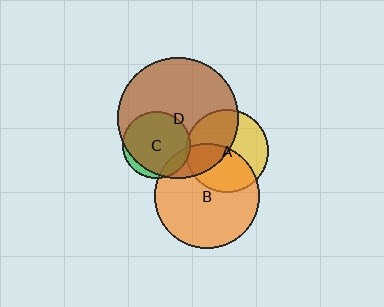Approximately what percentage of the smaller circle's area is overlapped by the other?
Approximately 5%.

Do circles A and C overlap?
Yes.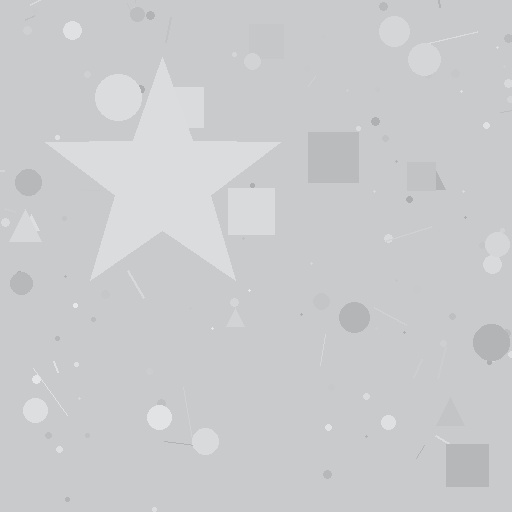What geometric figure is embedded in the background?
A star is embedded in the background.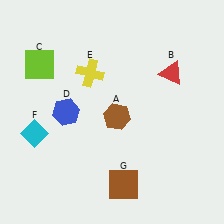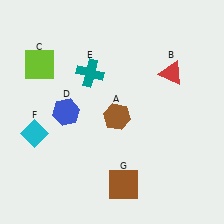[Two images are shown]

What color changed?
The cross (E) changed from yellow in Image 1 to teal in Image 2.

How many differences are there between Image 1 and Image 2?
There is 1 difference between the two images.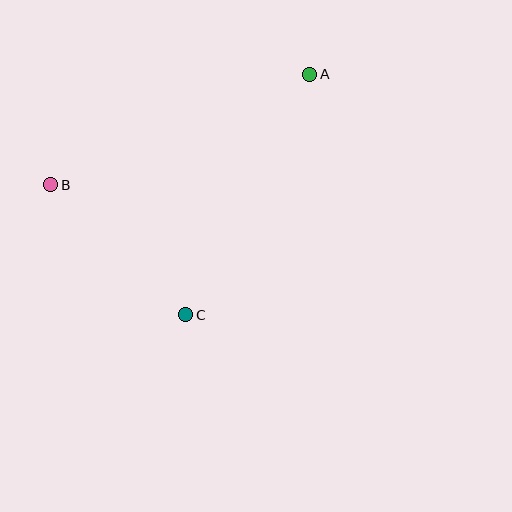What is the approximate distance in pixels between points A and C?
The distance between A and C is approximately 270 pixels.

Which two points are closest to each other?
Points B and C are closest to each other.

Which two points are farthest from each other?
Points A and B are farthest from each other.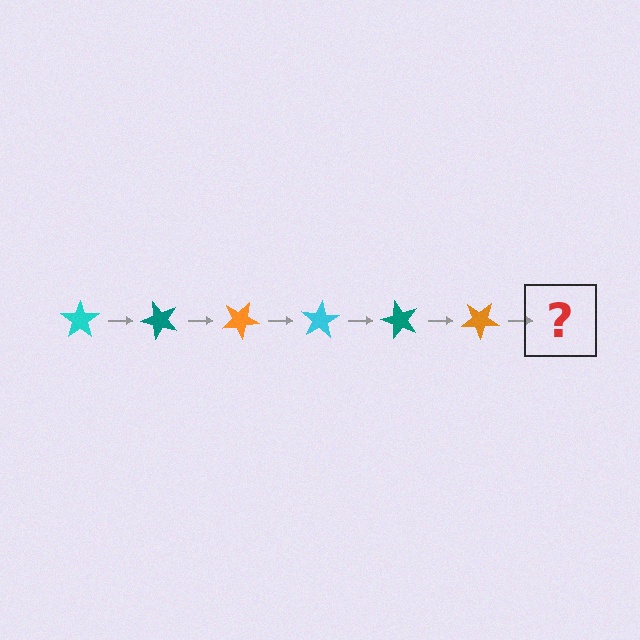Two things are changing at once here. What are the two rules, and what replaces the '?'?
The two rules are that it rotates 50 degrees each step and the color cycles through cyan, teal, and orange. The '?' should be a cyan star, rotated 300 degrees from the start.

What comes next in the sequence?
The next element should be a cyan star, rotated 300 degrees from the start.